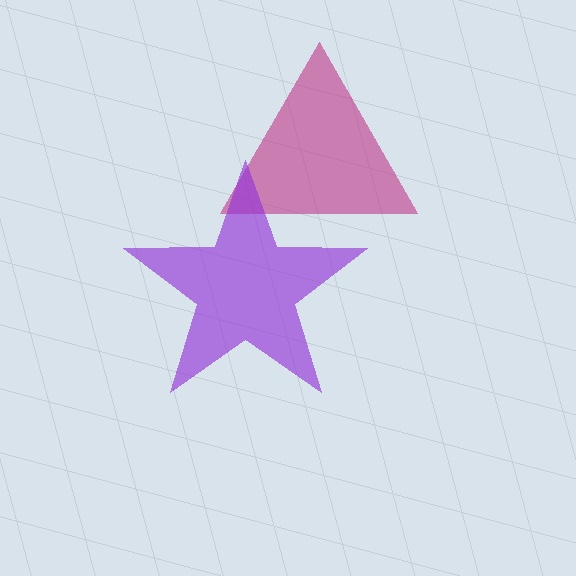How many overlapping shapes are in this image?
There are 2 overlapping shapes in the image.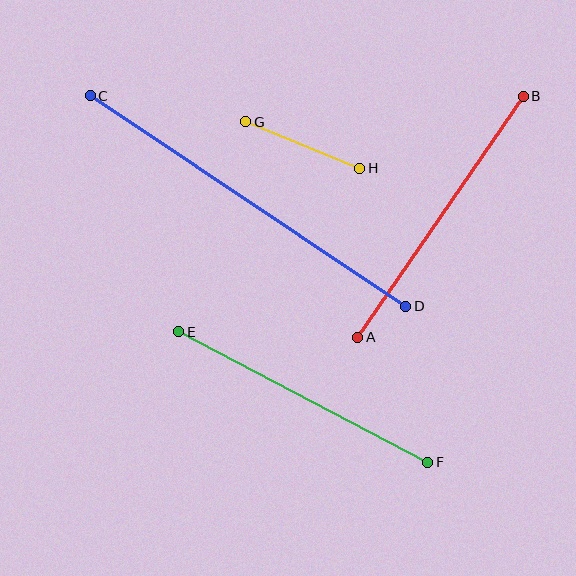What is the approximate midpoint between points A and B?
The midpoint is at approximately (440, 217) pixels.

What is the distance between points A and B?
The distance is approximately 292 pixels.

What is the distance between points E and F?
The distance is approximately 281 pixels.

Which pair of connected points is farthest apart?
Points C and D are farthest apart.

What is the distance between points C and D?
The distance is approximately 380 pixels.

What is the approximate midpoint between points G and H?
The midpoint is at approximately (303, 145) pixels.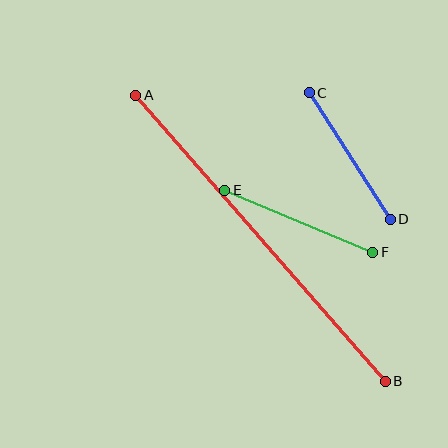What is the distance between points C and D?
The distance is approximately 151 pixels.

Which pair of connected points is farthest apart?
Points A and B are farthest apart.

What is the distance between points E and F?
The distance is approximately 160 pixels.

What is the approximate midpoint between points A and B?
The midpoint is at approximately (261, 238) pixels.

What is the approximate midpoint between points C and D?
The midpoint is at approximately (350, 156) pixels.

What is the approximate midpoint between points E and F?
The midpoint is at approximately (299, 221) pixels.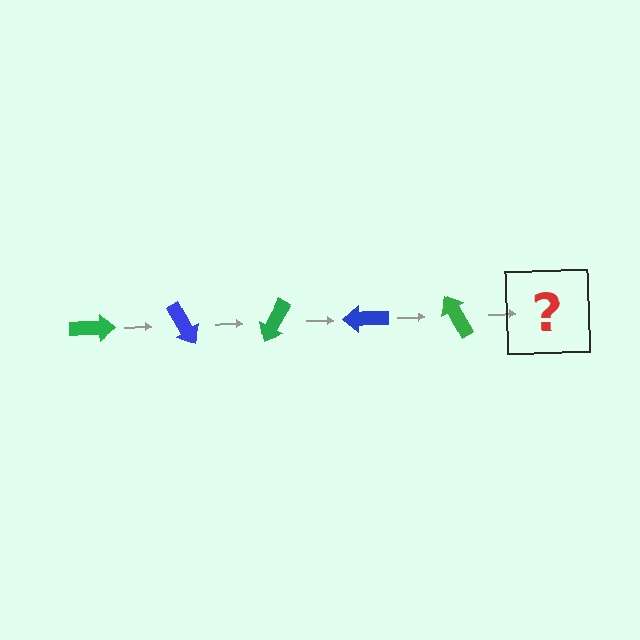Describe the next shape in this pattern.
It should be a blue arrow, rotated 300 degrees from the start.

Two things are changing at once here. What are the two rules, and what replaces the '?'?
The two rules are that it rotates 60 degrees each step and the color cycles through green and blue. The '?' should be a blue arrow, rotated 300 degrees from the start.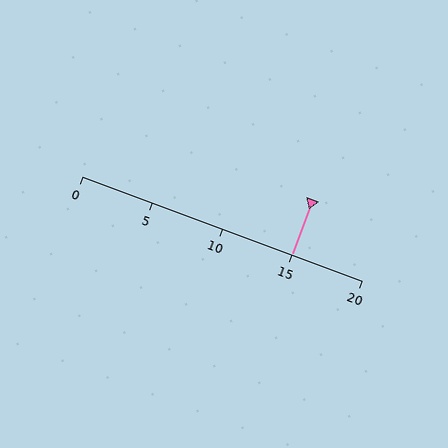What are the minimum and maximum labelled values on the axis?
The axis runs from 0 to 20.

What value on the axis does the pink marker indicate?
The marker indicates approximately 15.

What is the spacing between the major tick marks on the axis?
The major ticks are spaced 5 apart.